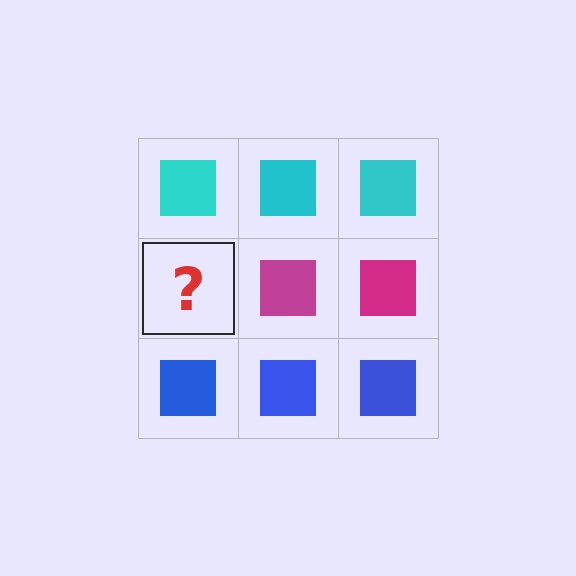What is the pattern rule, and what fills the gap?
The rule is that each row has a consistent color. The gap should be filled with a magenta square.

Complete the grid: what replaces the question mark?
The question mark should be replaced with a magenta square.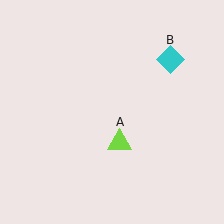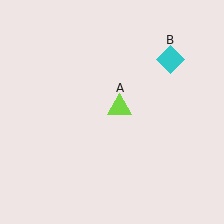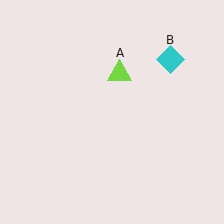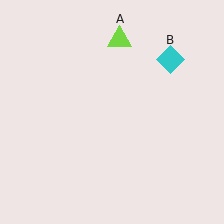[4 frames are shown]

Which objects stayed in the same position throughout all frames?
Cyan diamond (object B) remained stationary.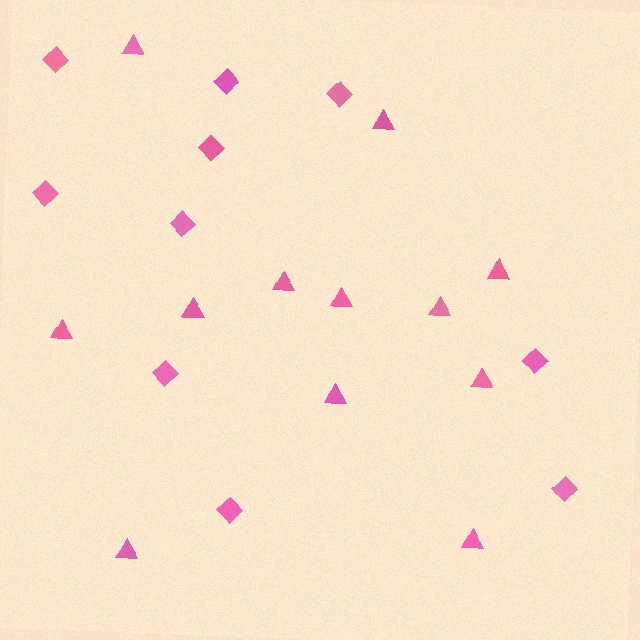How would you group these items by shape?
There are 2 groups: one group of diamonds (10) and one group of triangles (12).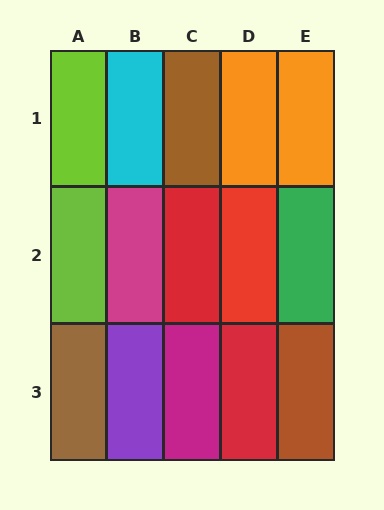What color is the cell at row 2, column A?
Lime.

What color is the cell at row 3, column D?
Red.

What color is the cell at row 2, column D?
Red.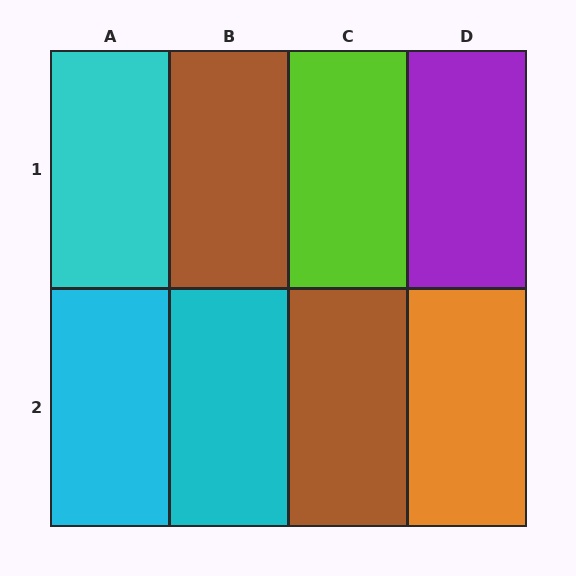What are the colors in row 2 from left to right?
Cyan, cyan, brown, orange.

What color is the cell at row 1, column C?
Lime.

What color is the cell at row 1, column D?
Purple.